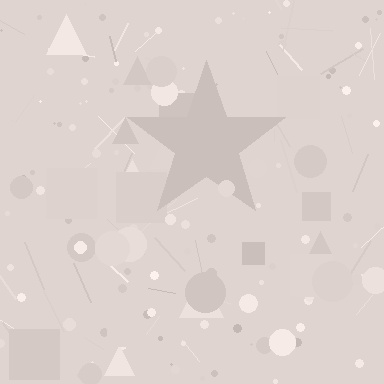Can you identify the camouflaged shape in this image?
The camouflaged shape is a star.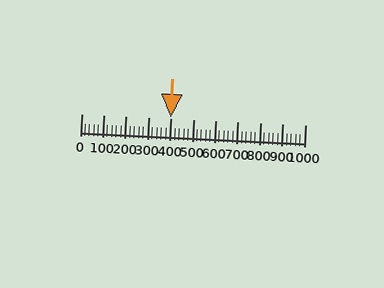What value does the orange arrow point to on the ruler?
The orange arrow points to approximately 400.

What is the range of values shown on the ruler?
The ruler shows values from 0 to 1000.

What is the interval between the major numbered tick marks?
The major tick marks are spaced 100 units apart.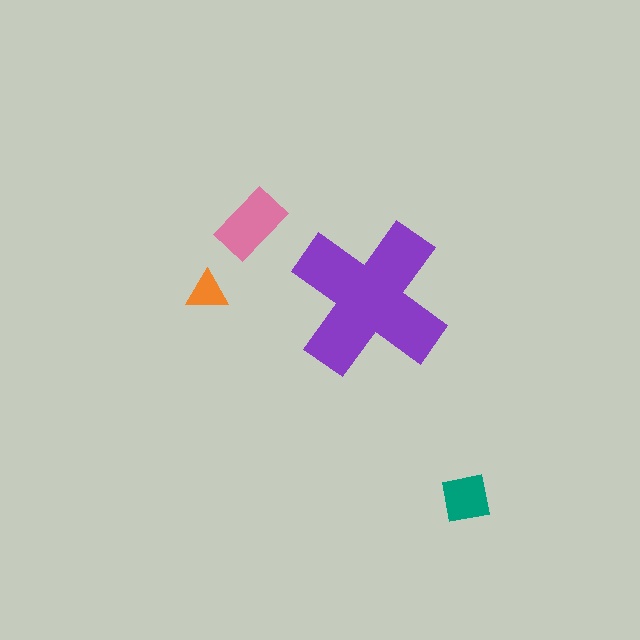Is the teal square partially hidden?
No, the teal square is fully visible.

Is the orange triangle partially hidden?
No, the orange triangle is fully visible.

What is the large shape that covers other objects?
A purple cross.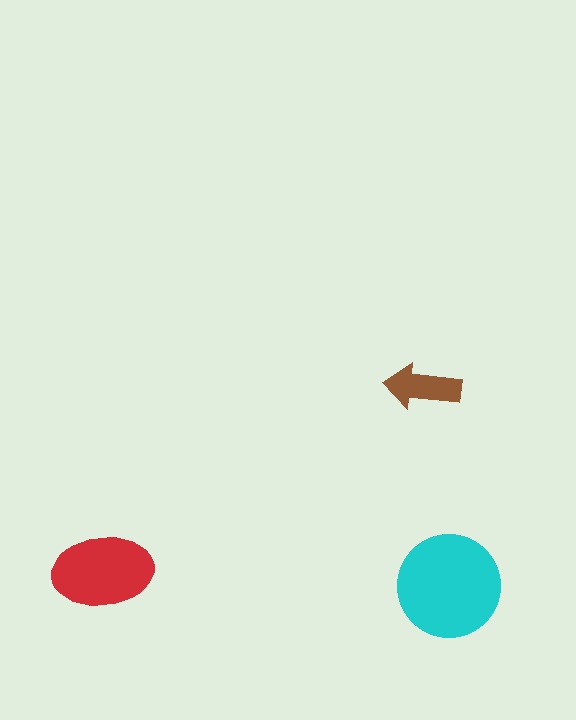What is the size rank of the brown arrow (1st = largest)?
3rd.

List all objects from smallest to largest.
The brown arrow, the red ellipse, the cyan circle.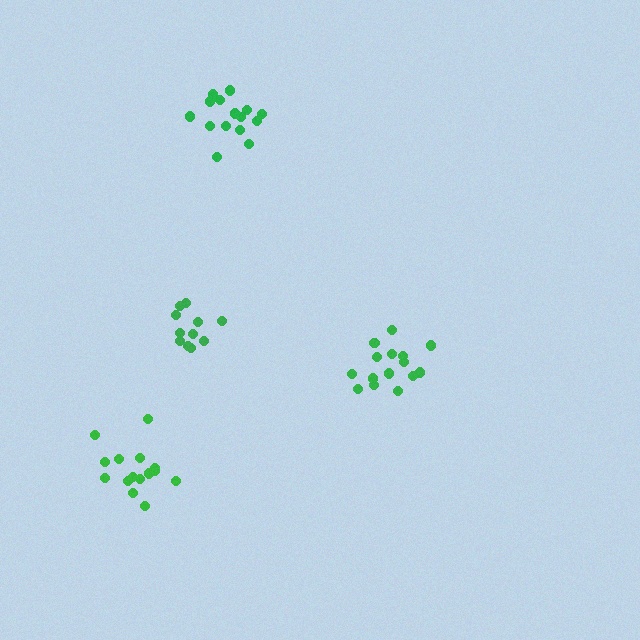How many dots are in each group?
Group 1: 15 dots, Group 2: 15 dots, Group 3: 15 dots, Group 4: 11 dots (56 total).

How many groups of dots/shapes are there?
There are 4 groups.